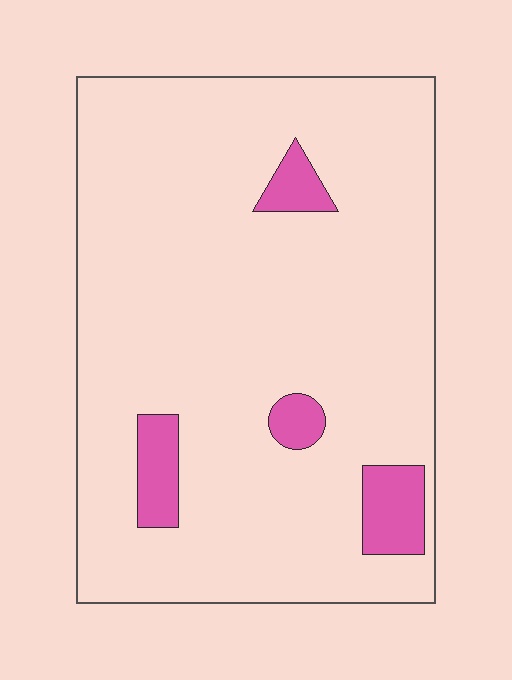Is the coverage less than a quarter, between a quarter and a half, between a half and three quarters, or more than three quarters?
Less than a quarter.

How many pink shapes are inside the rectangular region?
4.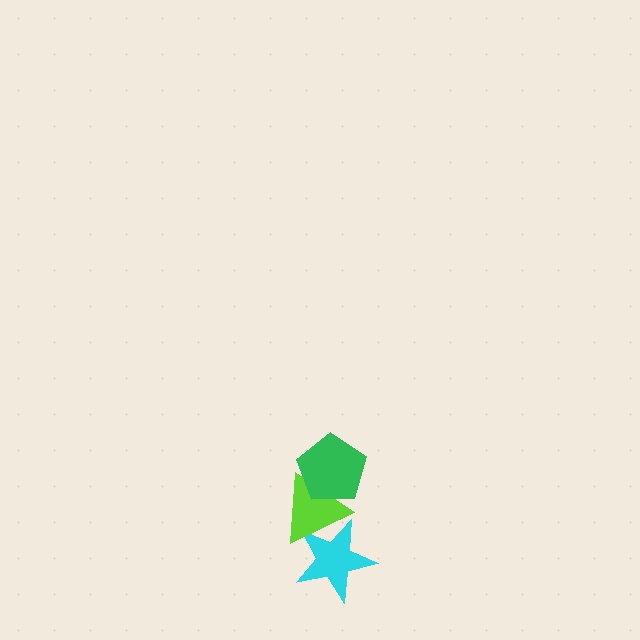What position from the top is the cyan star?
The cyan star is 3rd from the top.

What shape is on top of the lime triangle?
The green pentagon is on top of the lime triangle.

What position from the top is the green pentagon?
The green pentagon is 1st from the top.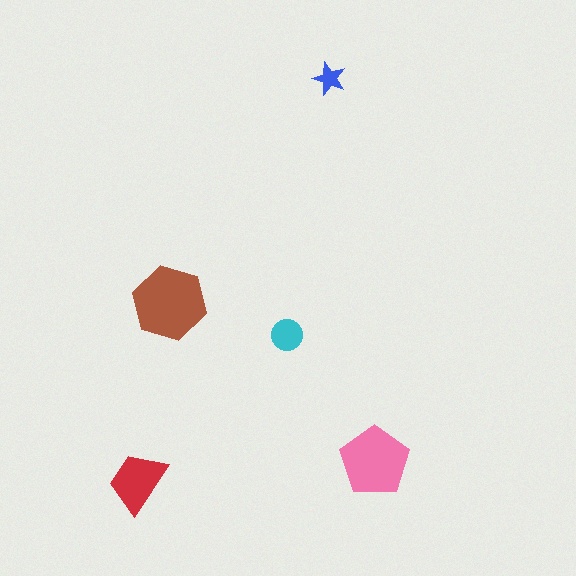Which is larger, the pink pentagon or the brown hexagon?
The brown hexagon.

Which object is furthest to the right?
The pink pentagon is rightmost.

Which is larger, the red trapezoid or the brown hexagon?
The brown hexagon.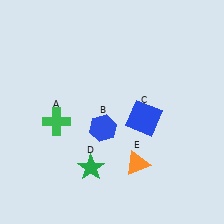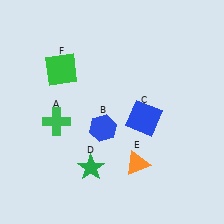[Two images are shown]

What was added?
A green square (F) was added in Image 2.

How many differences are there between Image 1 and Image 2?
There is 1 difference between the two images.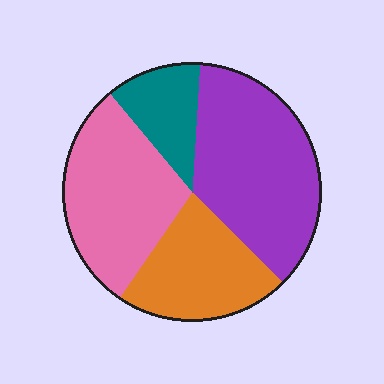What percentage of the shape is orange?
Orange takes up about one fifth (1/5) of the shape.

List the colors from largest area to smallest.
From largest to smallest: purple, pink, orange, teal.